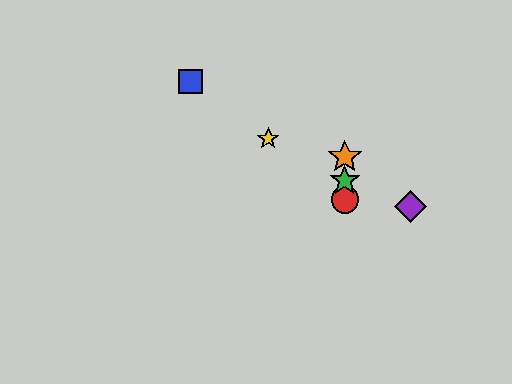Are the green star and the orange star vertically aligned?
Yes, both are at x≈345.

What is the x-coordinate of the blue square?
The blue square is at x≈190.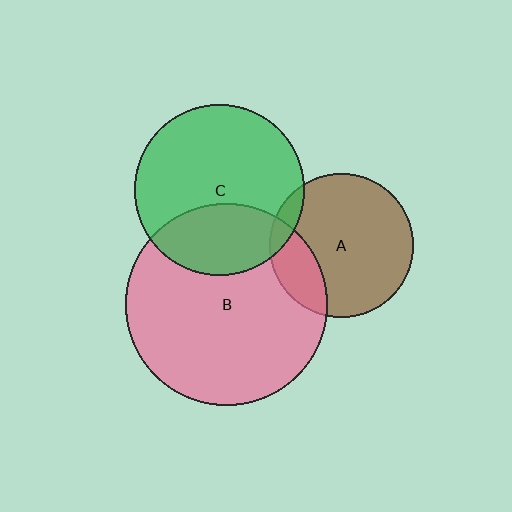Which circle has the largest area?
Circle B (pink).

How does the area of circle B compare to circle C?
Approximately 1.4 times.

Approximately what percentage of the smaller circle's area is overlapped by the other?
Approximately 30%.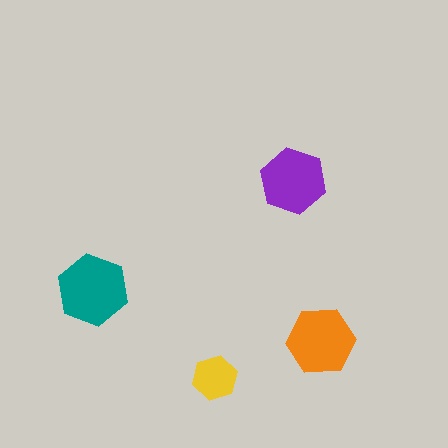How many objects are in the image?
There are 4 objects in the image.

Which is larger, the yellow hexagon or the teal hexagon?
The teal one.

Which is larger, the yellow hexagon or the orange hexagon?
The orange one.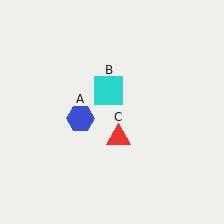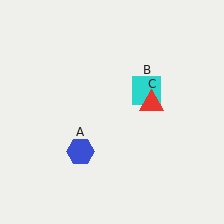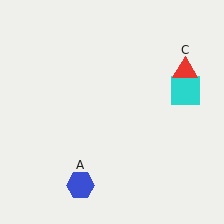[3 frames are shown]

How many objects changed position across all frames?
3 objects changed position: blue hexagon (object A), cyan square (object B), red triangle (object C).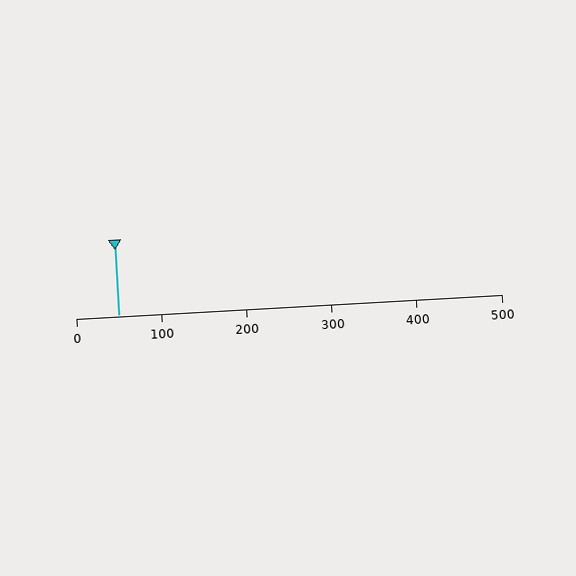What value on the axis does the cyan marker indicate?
The marker indicates approximately 50.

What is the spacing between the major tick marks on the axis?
The major ticks are spaced 100 apart.